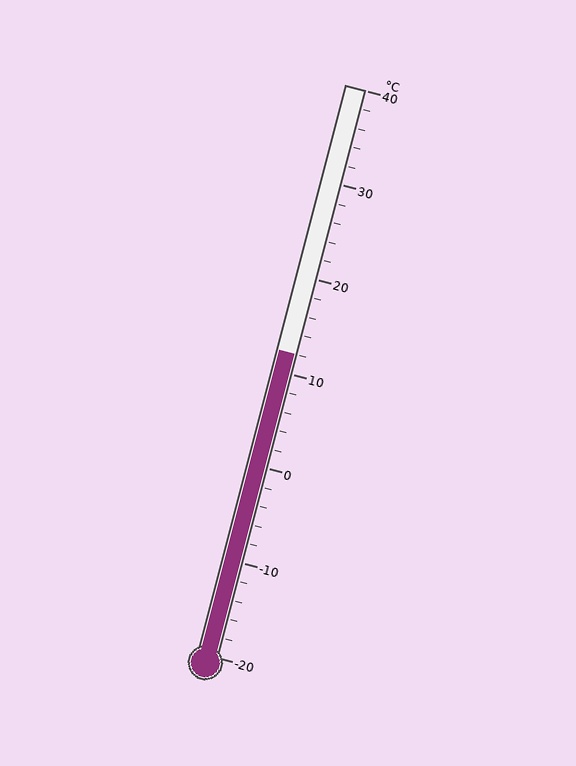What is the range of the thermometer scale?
The thermometer scale ranges from -20°C to 40°C.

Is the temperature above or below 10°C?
The temperature is above 10°C.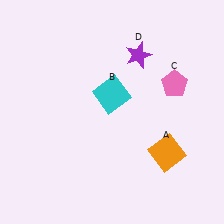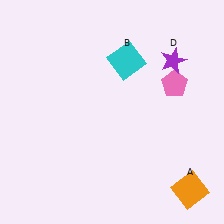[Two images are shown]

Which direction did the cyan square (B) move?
The cyan square (B) moved up.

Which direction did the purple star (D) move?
The purple star (D) moved right.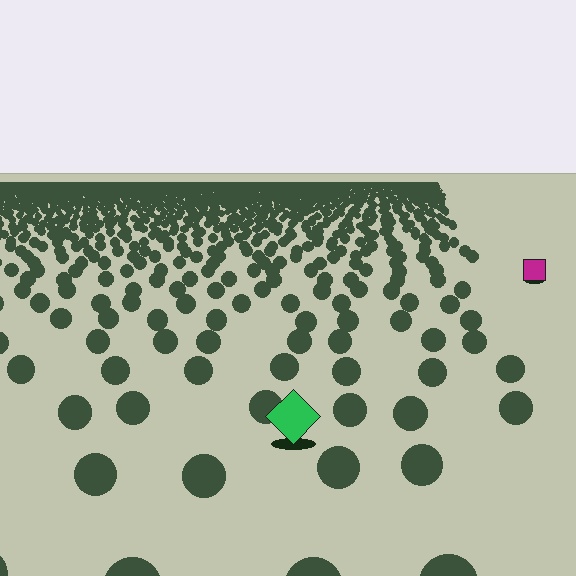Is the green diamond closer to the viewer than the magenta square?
Yes. The green diamond is closer — you can tell from the texture gradient: the ground texture is coarser near it.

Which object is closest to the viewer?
The green diamond is closest. The texture marks near it are larger and more spread out.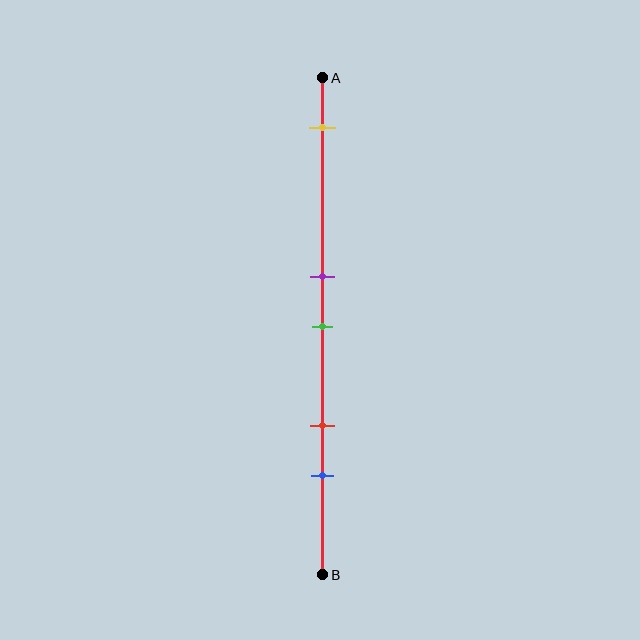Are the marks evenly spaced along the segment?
No, the marks are not evenly spaced.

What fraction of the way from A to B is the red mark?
The red mark is approximately 70% (0.7) of the way from A to B.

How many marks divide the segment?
There are 5 marks dividing the segment.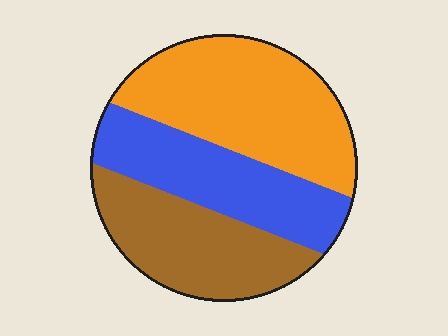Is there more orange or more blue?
Orange.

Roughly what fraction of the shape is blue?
Blue covers 29% of the shape.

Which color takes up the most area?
Orange, at roughly 40%.